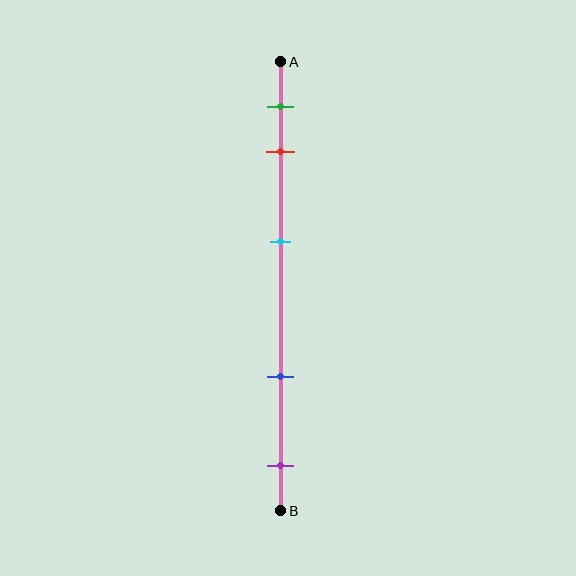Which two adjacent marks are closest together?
The green and red marks are the closest adjacent pair.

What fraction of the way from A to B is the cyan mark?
The cyan mark is approximately 40% (0.4) of the way from A to B.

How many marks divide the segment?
There are 5 marks dividing the segment.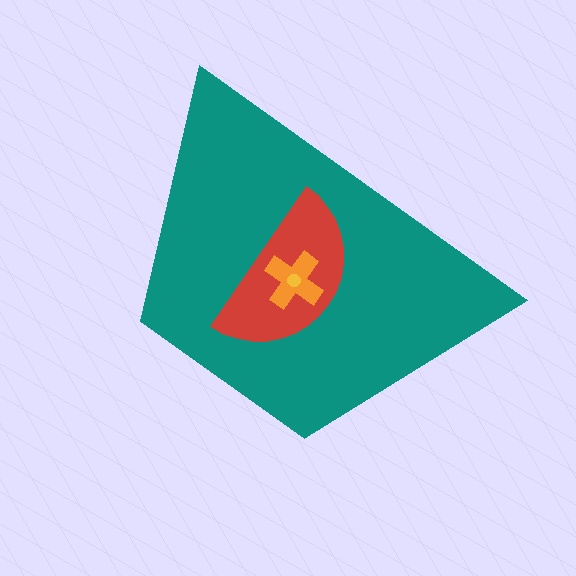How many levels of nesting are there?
4.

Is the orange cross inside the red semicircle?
Yes.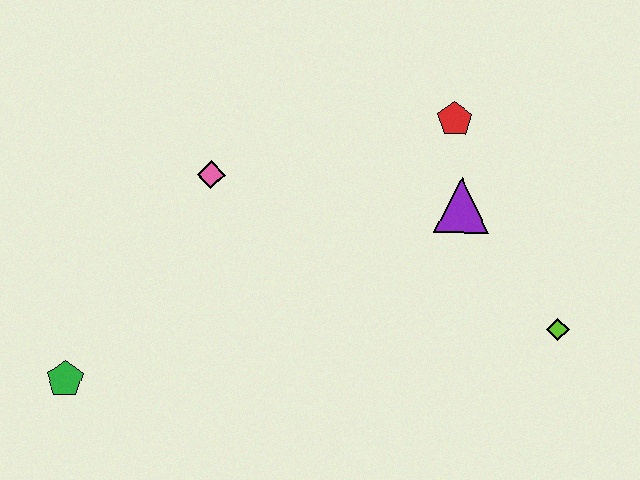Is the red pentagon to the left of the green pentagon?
No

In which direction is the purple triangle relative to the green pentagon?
The purple triangle is to the right of the green pentagon.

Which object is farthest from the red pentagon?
The green pentagon is farthest from the red pentagon.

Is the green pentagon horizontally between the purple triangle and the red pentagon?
No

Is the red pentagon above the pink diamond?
Yes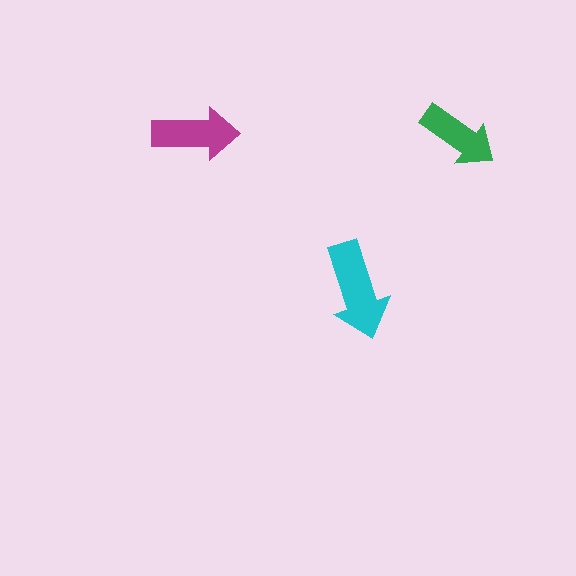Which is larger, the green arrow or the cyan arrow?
The cyan one.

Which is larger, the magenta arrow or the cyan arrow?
The cyan one.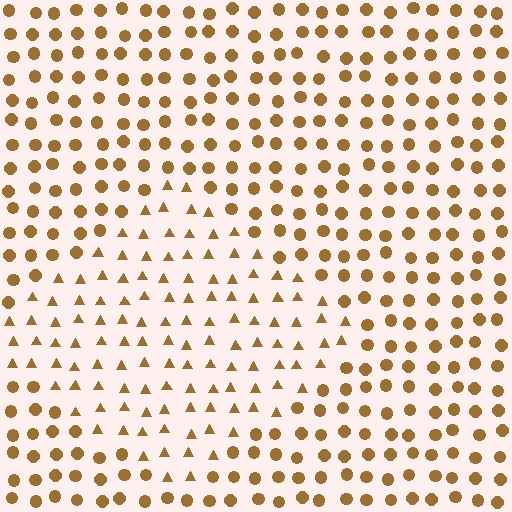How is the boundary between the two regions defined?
The boundary is defined by a change in element shape: triangles inside vs. circles outside. All elements share the same color and spacing.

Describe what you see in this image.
The image is filled with small brown elements arranged in a uniform grid. A diamond-shaped region contains triangles, while the surrounding area contains circles. The boundary is defined purely by the change in element shape.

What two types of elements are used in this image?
The image uses triangles inside the diamond region and circles outside it.